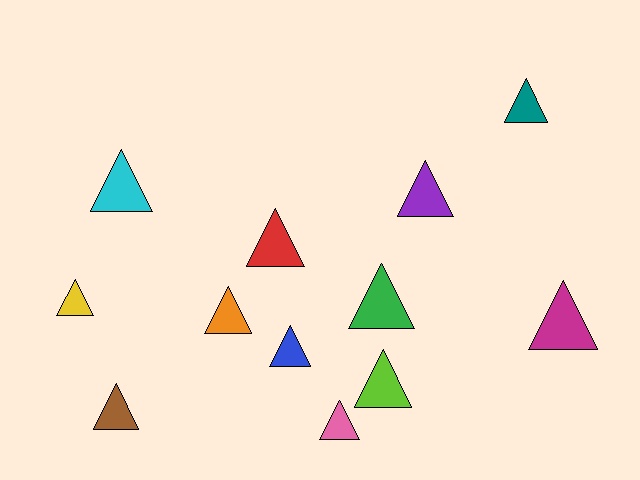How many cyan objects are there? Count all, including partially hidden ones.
There is 1 cyan object.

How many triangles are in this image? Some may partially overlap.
There are 12 triangles.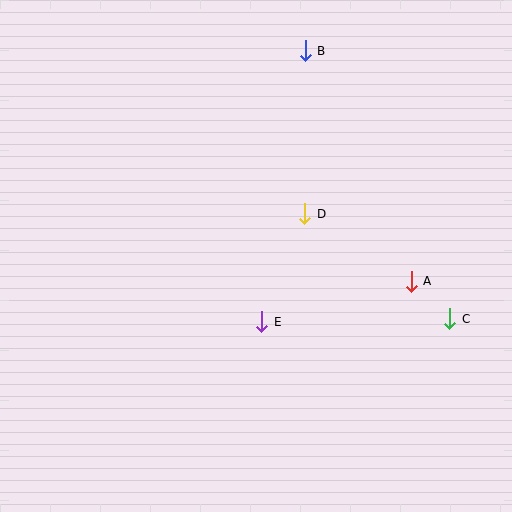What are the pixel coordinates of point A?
Point A is at (411, 281).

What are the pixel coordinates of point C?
Point C is at (450, 319).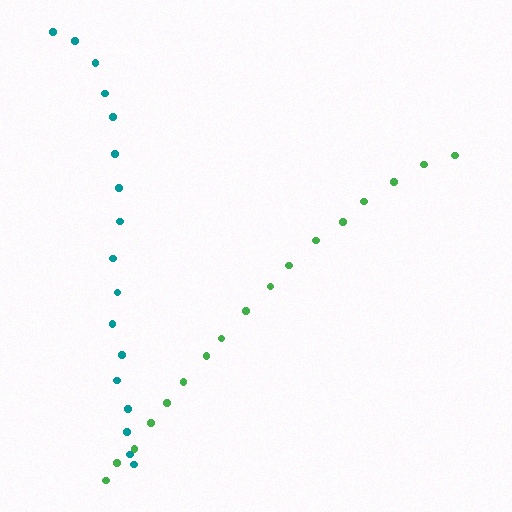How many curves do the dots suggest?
There are 2 distinct paths.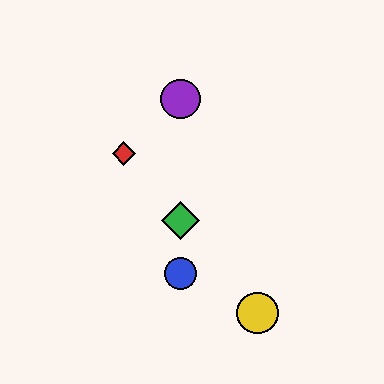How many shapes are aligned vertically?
3 shapes (the blue circle, the green diamond, the purple circle) are aligned vertically.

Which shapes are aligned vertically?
The blue circle, the green diamond, the purple circle are aligned vertically.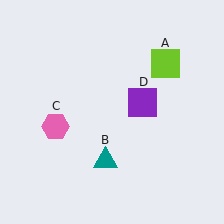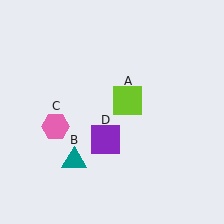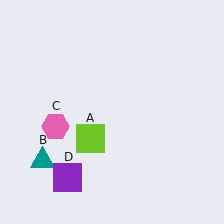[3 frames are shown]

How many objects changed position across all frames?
3 objects changed position: lime square (object A), teal triangle (object B), purple square (object D).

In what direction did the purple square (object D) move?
The purple square (object D) moved down and to the left.